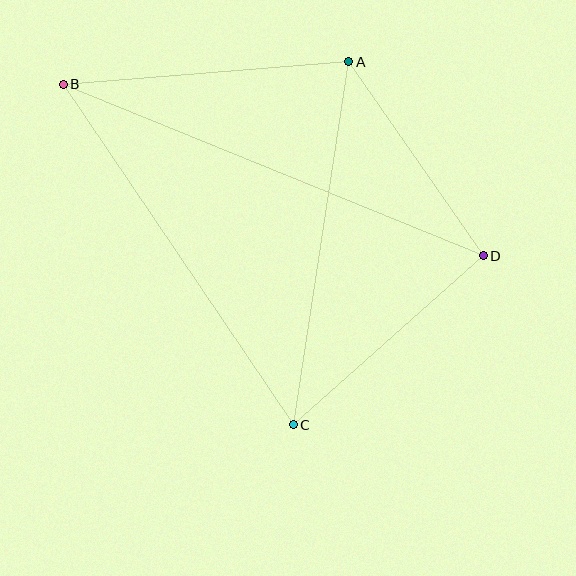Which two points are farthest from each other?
Points B and D are farthest from each other.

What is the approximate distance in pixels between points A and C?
The distance between A and C is approximately 367 pixels.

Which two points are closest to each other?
Points A and D are closest to each other.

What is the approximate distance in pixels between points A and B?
The distance between A and B is approximately 286 pixels.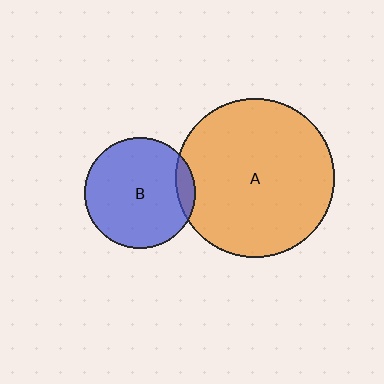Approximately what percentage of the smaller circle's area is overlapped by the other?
Approximately 10%.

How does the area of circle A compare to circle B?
Approximately 2.1 times.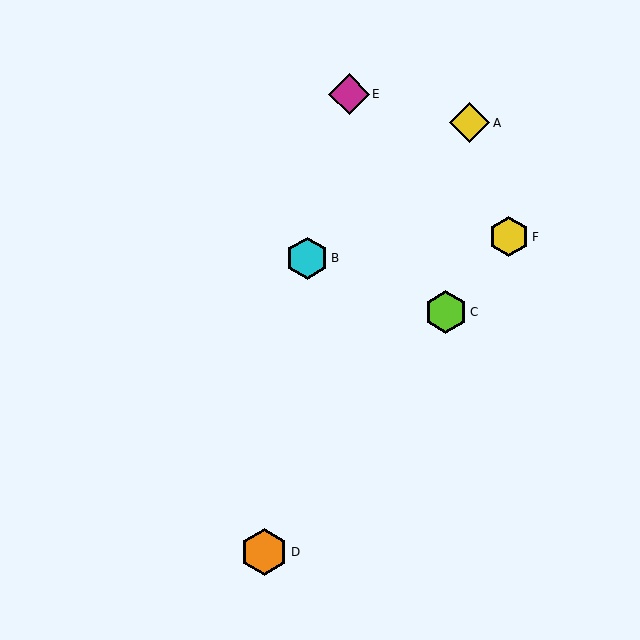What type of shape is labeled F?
Shape F is a yellow hexagon.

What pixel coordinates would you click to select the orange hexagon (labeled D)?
Click at (264, 552) to select the orange hexagon D.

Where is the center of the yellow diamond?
The center of the yellow diamond is at (470, 123).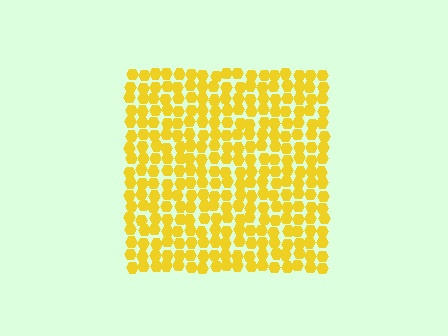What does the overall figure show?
The overall figure shows a square.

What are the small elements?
The small elements are hexagons.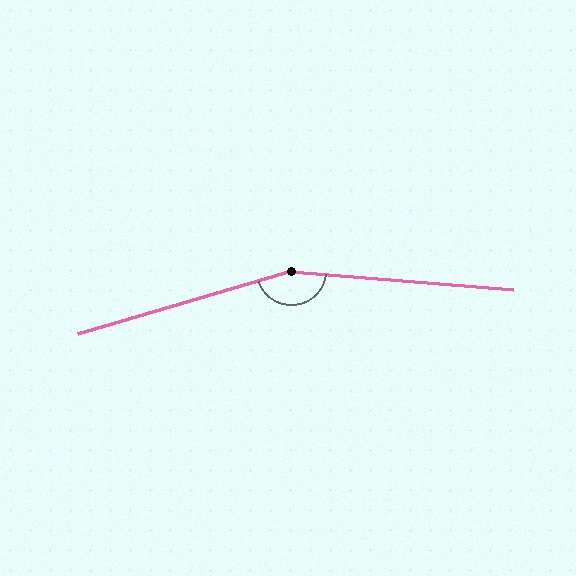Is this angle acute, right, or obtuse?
It is obtuse.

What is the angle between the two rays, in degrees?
Approximately 159 degrees.